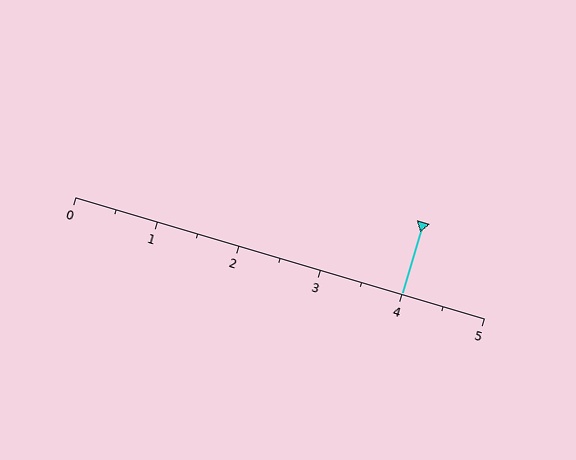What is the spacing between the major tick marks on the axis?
The major ticks are spaced 1 apart.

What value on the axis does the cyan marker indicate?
The marker indicates approximately 4.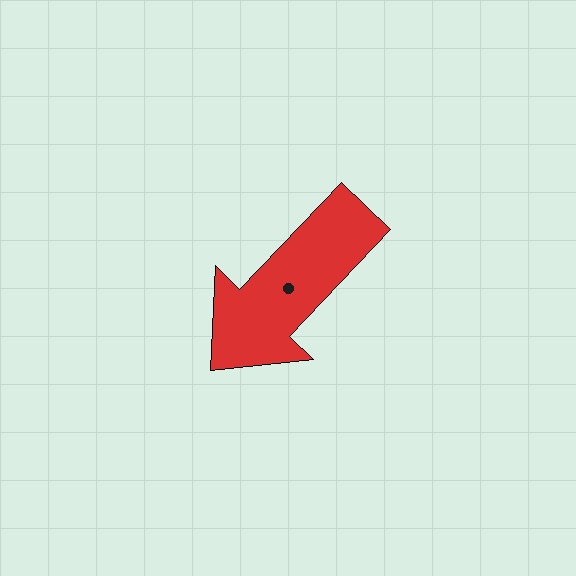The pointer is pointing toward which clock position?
Roughly 7 o'clock.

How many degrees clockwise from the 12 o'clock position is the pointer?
Approximately 223 degrees.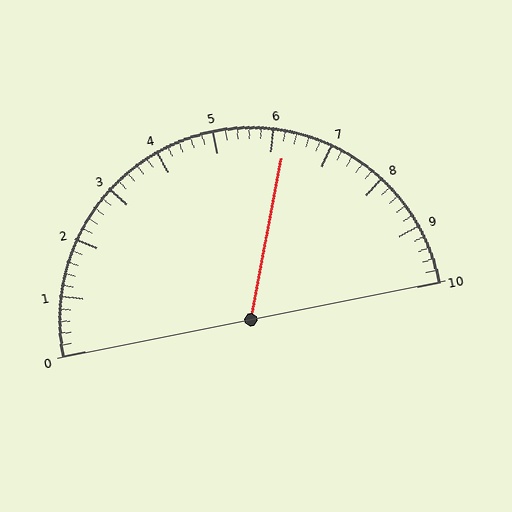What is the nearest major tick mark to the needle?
The nearest major tick mark is 6.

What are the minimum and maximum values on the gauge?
The gauge ranges from 0 to 10.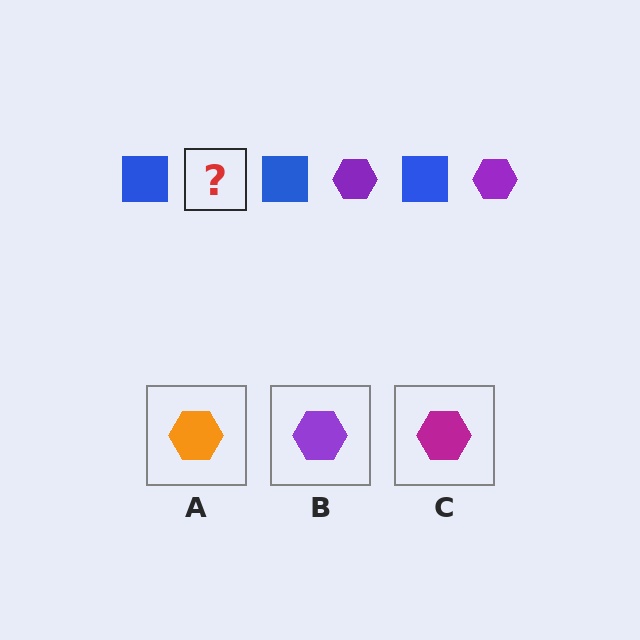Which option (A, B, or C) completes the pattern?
B.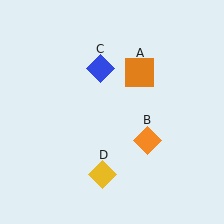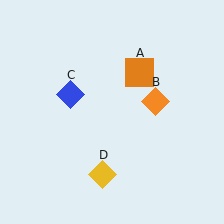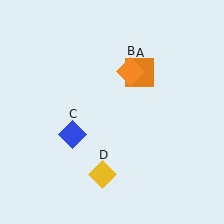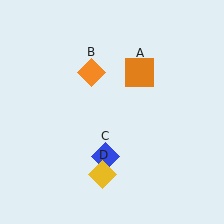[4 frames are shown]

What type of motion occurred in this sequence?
The orange diamond (object B), blue diamond (object C) rotated counterclockwise around the center of the scene.